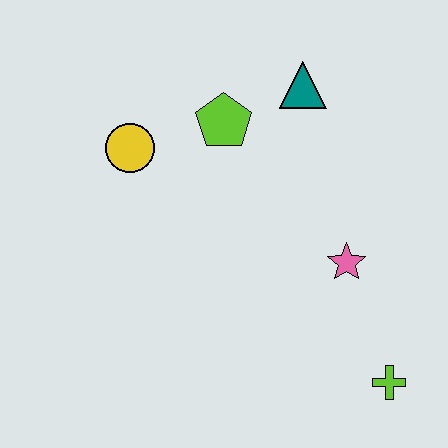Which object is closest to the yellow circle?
The lime pentagon is closest to the yellow circle.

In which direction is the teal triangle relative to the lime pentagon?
The teal triangle is to the right of the lime pentagon.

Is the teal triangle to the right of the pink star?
No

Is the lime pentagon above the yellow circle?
Yes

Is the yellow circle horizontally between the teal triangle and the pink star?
No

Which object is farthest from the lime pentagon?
The lime cross is farthest from the lime pentagon.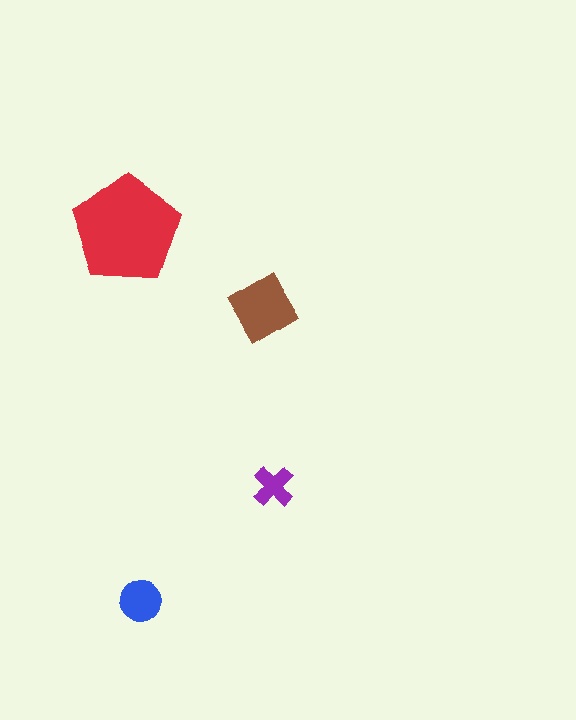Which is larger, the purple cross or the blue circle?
The blue circle.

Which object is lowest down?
The blue circle is bottommost.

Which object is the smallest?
The purple cross.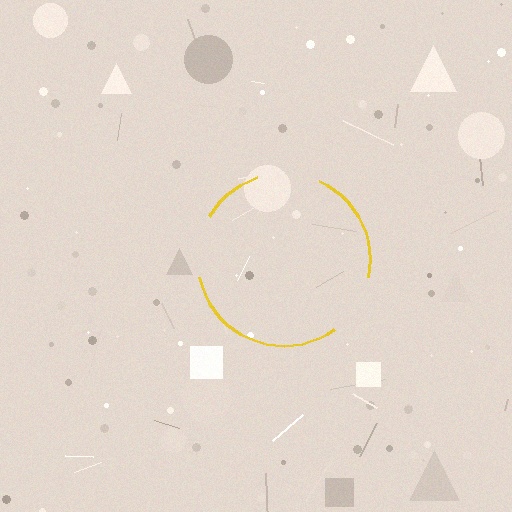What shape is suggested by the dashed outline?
The dashed outline suggests a circle.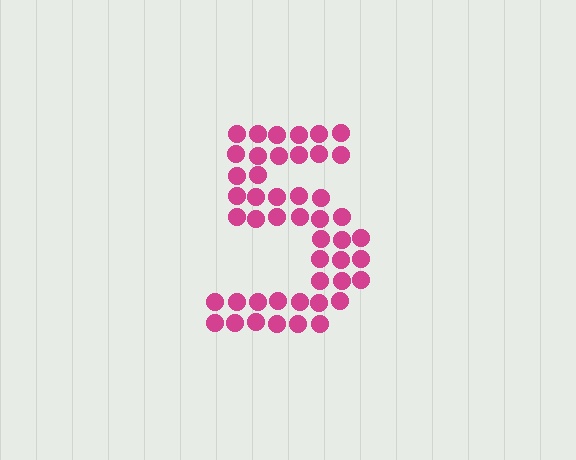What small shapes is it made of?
It is made of small circles.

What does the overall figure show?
The overall figure shows the digit 5.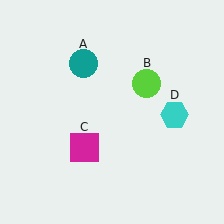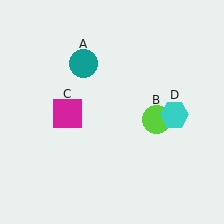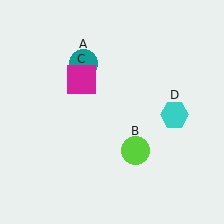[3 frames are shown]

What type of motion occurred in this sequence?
The lime circle (object B), magenta square (object C) rotated clockwise around the center of the scene.